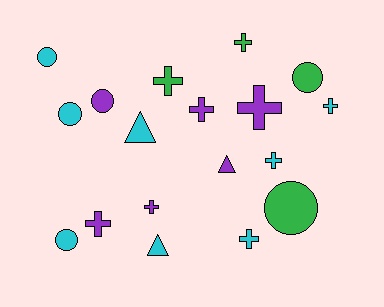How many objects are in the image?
There are 18 objects.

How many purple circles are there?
There is 1 purple circle.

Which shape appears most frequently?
Cross, with 9 objects.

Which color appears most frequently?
Cyan, with 8 objects.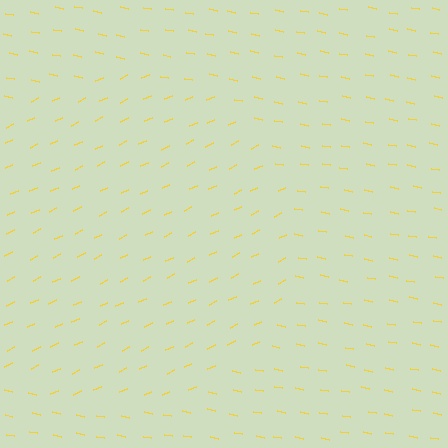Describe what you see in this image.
The image is filled with small yellow line segments. A circle region in the image has lines oriented differently from the surrounding lines, creating a visible texture boundary.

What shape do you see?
I see a circle.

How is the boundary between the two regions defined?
The boundary is defined purely by a change in line orientation (approximately 36 degrees difference). All lines are the same color and thickness.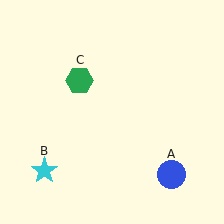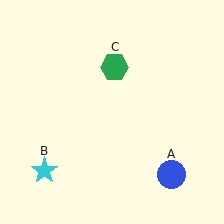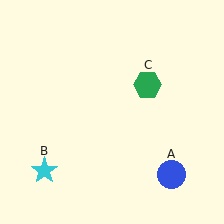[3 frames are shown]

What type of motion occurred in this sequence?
The green hexagon (object C) rotated clockwise around the center of the scene.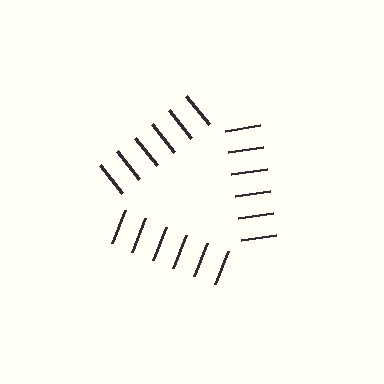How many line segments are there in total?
18 — 6 along each of the 3 edges.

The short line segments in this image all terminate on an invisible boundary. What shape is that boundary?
An illusory triangle — the line segments terminate on its edges but no continuous stroke is drawn.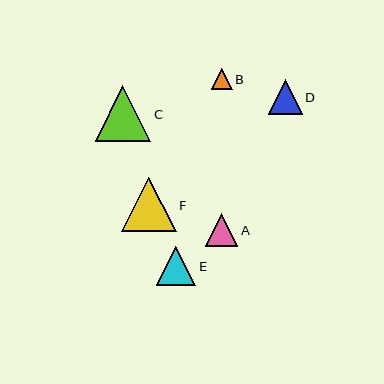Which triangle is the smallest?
Triangle B is the smallest with a size of approximately 21 pixels.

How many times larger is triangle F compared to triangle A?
Triangle F is approximately 1.7 times the size of triangle A.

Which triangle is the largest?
Triangle C is the largest with a size of approximately 55 pixels.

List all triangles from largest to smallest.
From largest to smallest: C, F, E, D, A, B.